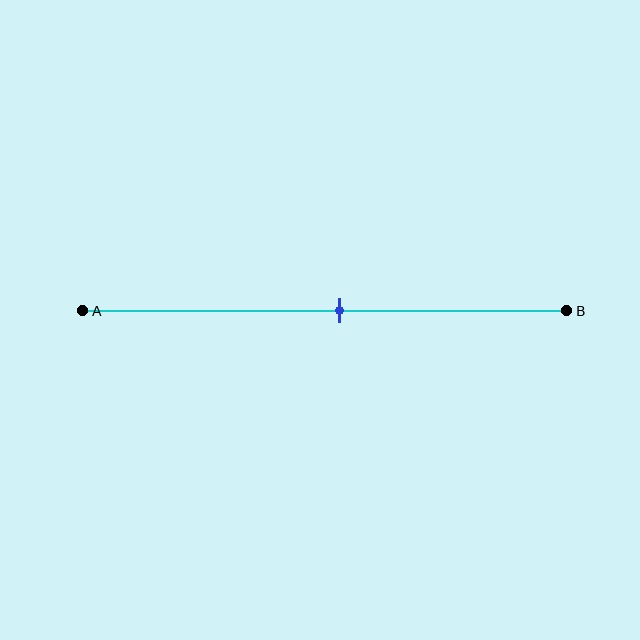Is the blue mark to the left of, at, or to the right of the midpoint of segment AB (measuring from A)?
The blue mark is to the right of the midpoint of segment AB.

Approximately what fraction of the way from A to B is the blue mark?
The blue mark is approximately 55% of the way from A to B.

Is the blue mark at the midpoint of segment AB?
No, the mark is at about 55% from A, not at the 50% midpoint.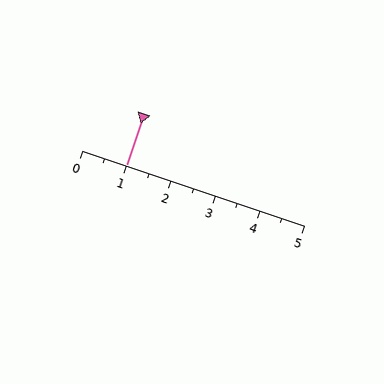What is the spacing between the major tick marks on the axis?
The major ticks are spaced 1 apart.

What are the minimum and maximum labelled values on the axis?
The axis runs from 0 to 5.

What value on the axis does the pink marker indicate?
The marker indicates approximately 1.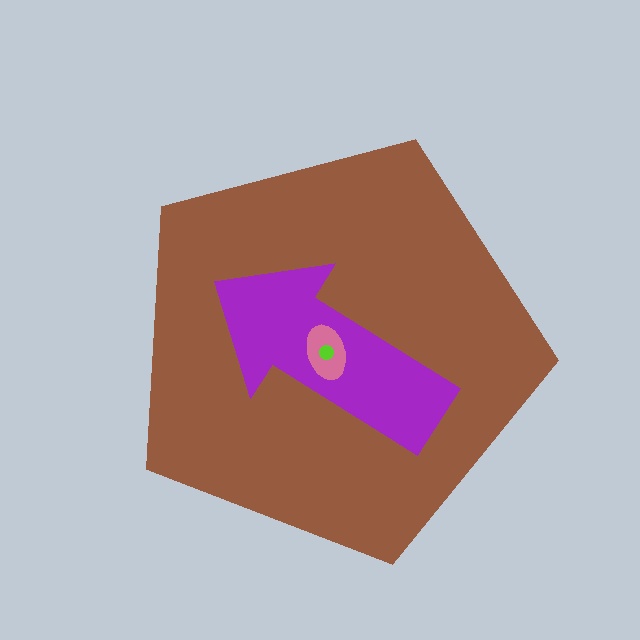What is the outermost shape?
The brown pentagon.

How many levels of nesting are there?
4.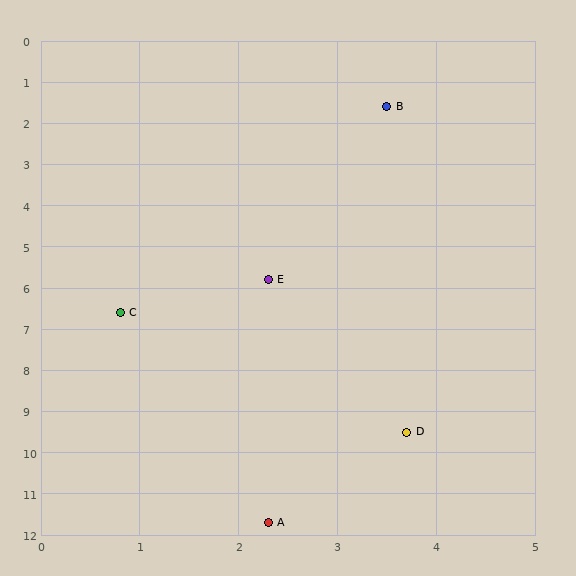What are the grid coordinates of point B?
Point B is at approximately (3.5, 1.6).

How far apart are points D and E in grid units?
Points D and E are about 4.0 grid units apart.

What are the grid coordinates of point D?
Point D is at approximately (3.7, 9.5).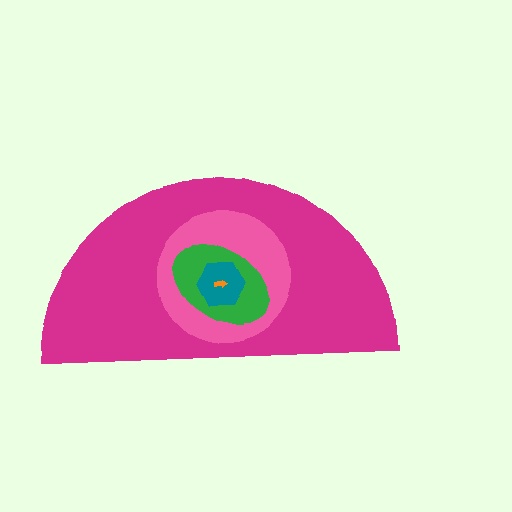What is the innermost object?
The orange arrow.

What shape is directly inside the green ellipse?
The teal hexagon.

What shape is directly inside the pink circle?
The green ellipse.